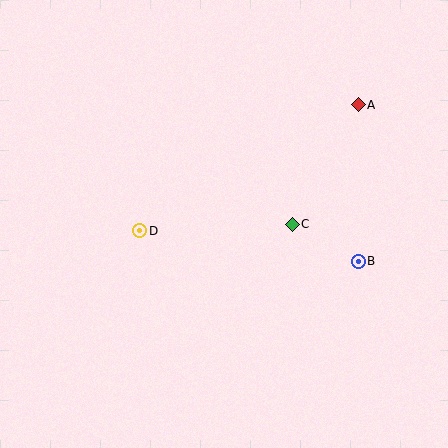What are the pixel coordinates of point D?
Point D is at (140, 231).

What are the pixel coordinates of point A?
Point A is at (358, 105).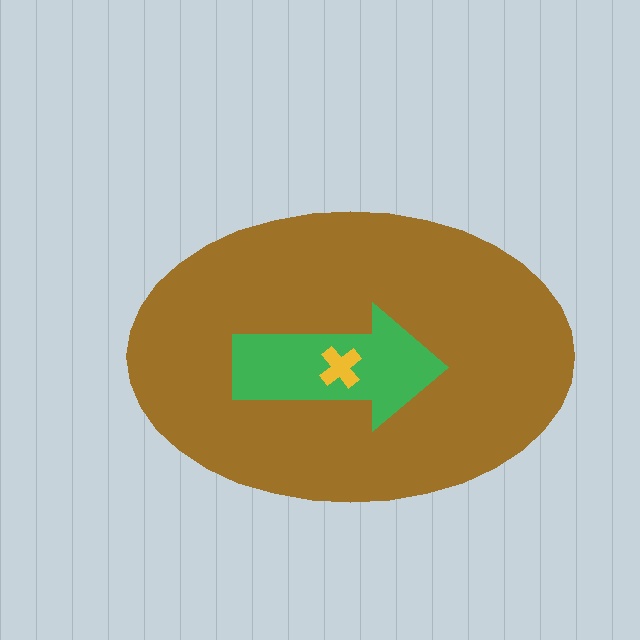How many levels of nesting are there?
3.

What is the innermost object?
The yellow cross.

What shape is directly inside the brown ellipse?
The green arrow.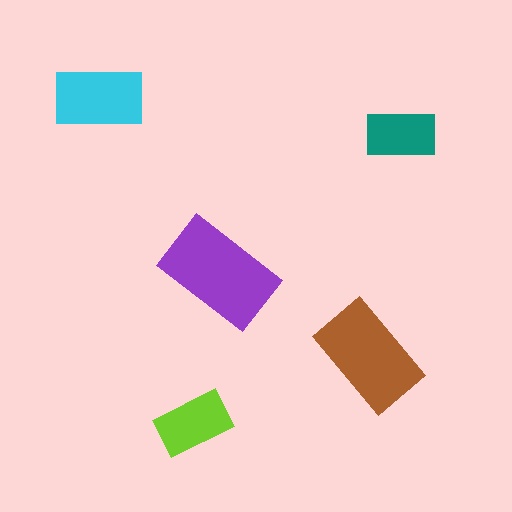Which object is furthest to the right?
The teal rectangle is rightmost.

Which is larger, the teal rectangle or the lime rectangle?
The lime one.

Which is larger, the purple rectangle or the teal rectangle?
The purple one.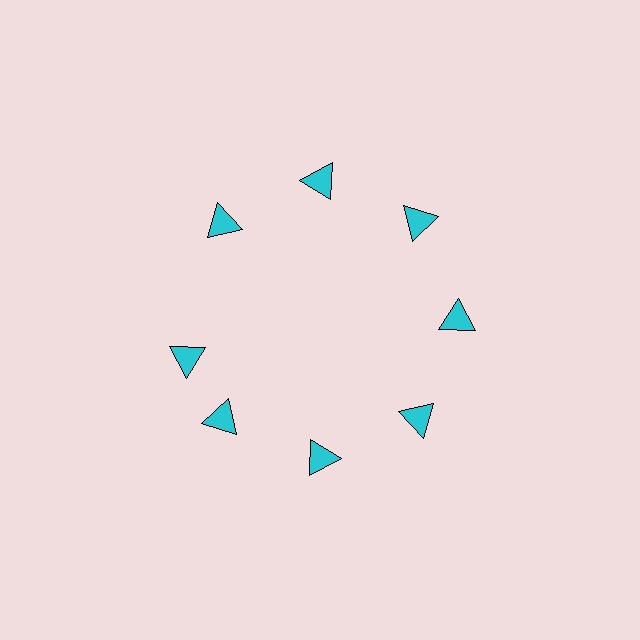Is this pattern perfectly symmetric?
No. The 8 cyan triangles are arranged in a ring, but one element near the 9 o'clock position is rotated out of alignment along the ring, breaking the 8-fold rotational symmetry.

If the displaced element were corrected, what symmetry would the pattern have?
It would have 8-fold rotational symmetry — the pattern would map onto itself every 45 degrees.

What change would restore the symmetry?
The symmetry would be restored by rotating it back into even spacing with its neighbors so that all 8 triangles sit at equal angles and equal distance from the center.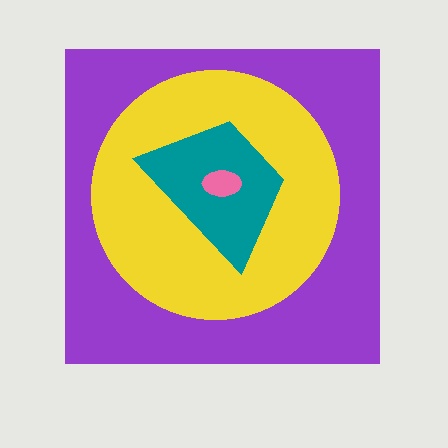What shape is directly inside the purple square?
The yellow circle.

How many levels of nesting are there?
4.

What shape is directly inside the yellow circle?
The teal trapezoid.